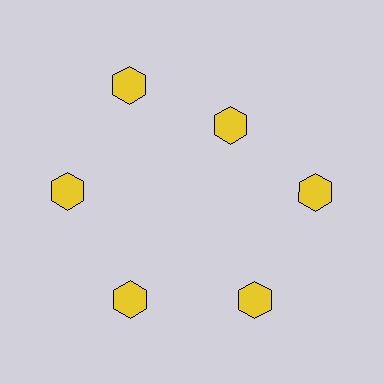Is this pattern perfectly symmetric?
No. The 6 yellow hexagons are arranged in a ring, but one element near the 1 o'clock position is pulled inward toward the center, breaking the 6-fold rotational symmetry.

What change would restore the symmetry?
The symmetry would be restored by moving it outward, back onto the ring so that all 6 hexagons sit at equal angles and equal distance from the center.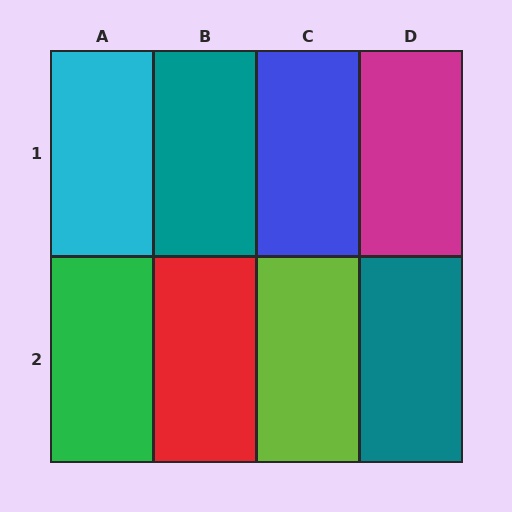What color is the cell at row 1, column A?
Cyan.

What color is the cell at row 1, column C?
Blue.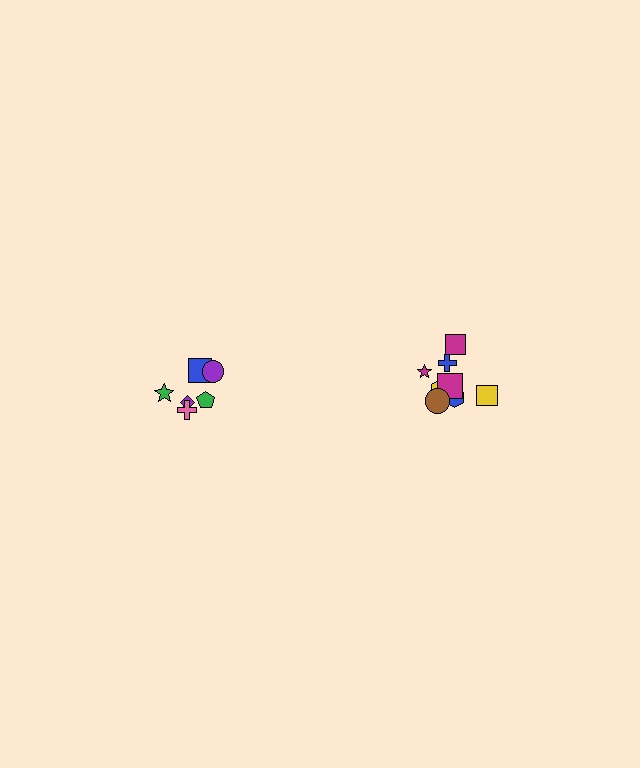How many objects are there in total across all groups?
There are 14 objects.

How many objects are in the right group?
There are 8 objects.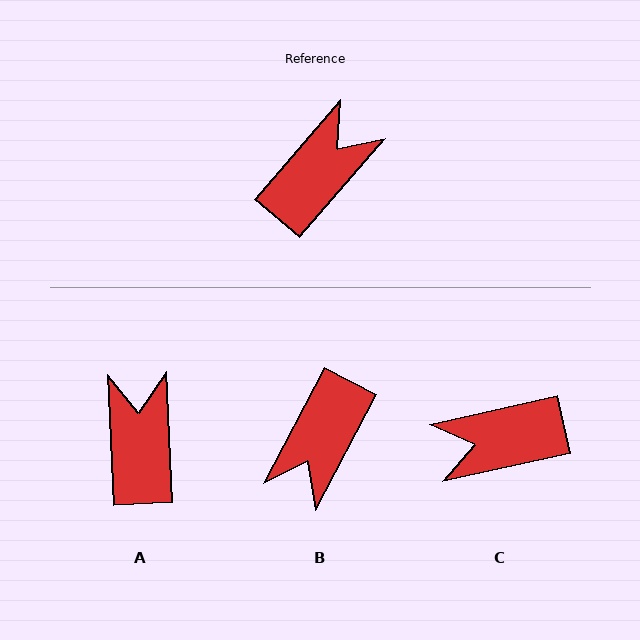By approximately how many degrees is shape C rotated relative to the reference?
Approximately 143 degrees counter-clockwise.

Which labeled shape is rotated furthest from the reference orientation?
B, about 167 degrees away.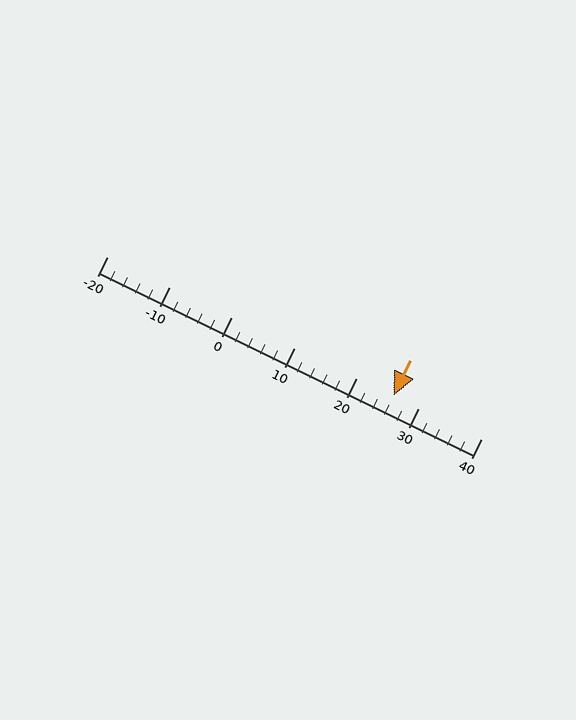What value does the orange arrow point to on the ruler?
The orange arrow points to approximately 26.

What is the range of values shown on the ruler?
The ruler shows values from -20 to 40.